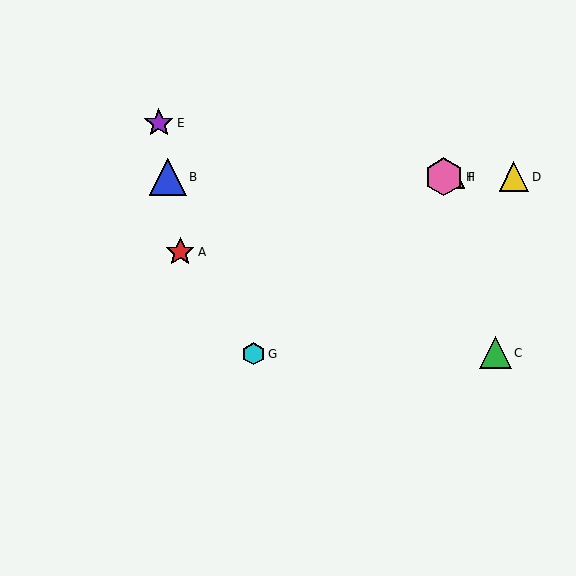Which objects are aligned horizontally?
Objects B, D, F, H are aligned horizontally.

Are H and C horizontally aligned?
No, H is at y≈177 and C is at y≈353.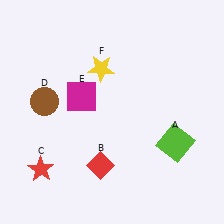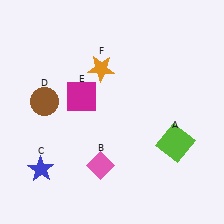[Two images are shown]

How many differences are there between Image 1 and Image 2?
There are 3 differences between the two images.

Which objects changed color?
B changed from red to pink. C changed from red to blue. F changed from yellow to orange.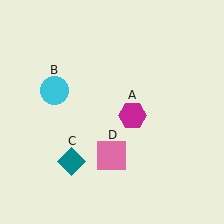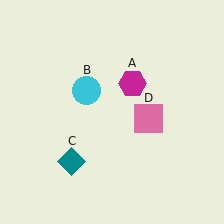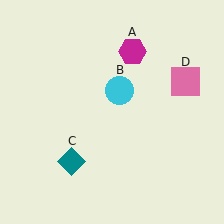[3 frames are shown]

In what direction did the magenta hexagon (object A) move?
The magenta hexagon (object A) moved up.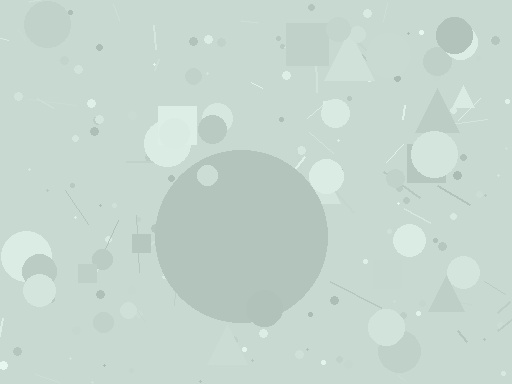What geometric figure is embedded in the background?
A circle is embedded in the background.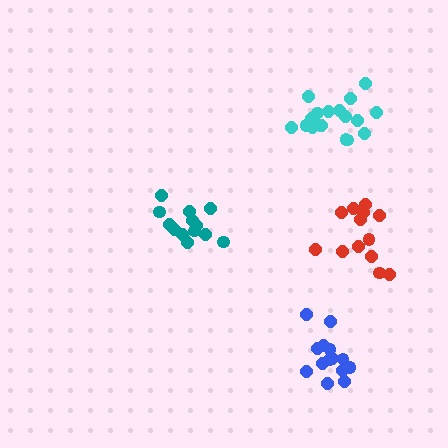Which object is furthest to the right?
The red cluster is rightmost.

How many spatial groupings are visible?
There are 4 spatial groupings.